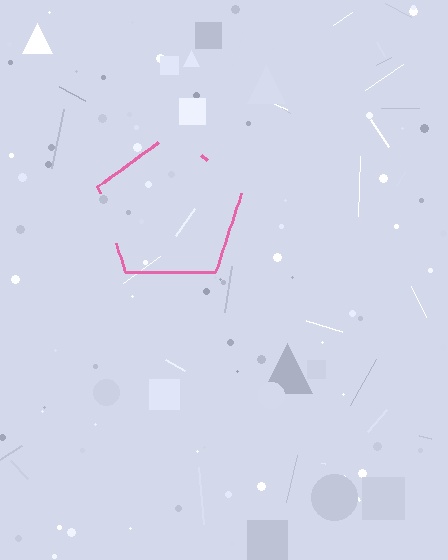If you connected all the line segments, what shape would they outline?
They would outline a pentagon.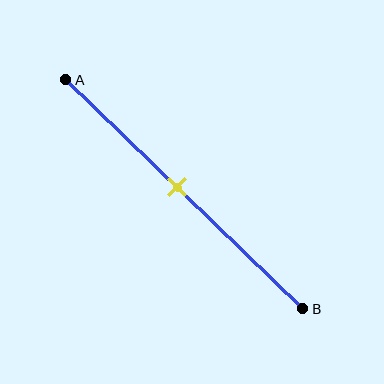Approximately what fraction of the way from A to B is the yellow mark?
The yellow mark is approximately 45% of the way from A to B.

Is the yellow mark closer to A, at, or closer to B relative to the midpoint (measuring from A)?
The yellow mark is closer to point A than the midpoint of segment AB.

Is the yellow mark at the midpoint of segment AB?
No, the mark is at about 45% from A, not at the 50% midpoint.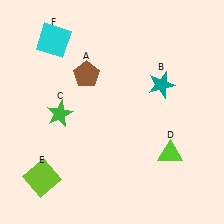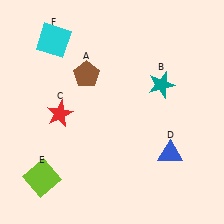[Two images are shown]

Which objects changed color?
C changed from green to red. D changed from lime to blue.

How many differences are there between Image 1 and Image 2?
There are 2 differences between the two images.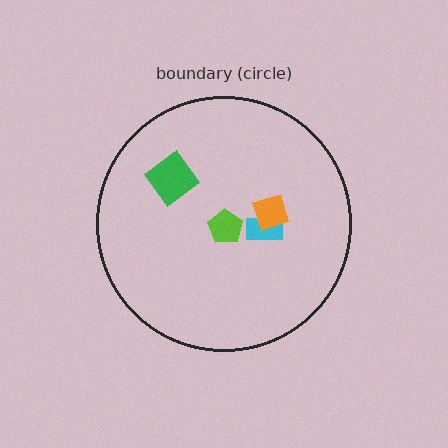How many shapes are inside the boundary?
4 inside, 0 outside.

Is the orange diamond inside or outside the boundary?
Inside.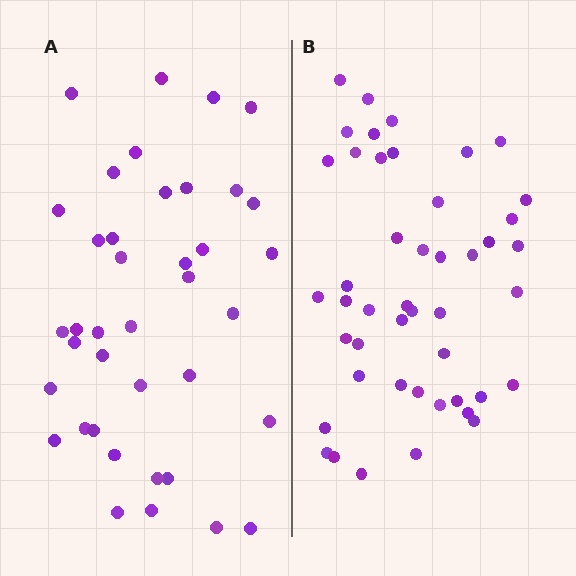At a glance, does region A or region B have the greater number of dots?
Region B (the right region) has more dots.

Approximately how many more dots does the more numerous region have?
Region B has roughly 8 or so more dots than region A.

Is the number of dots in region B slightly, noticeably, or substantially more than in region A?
Region B has only slightly more — the two regions are fairly close. The ratio is roughly 1.2 to 1.